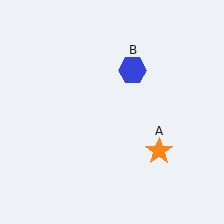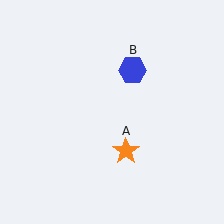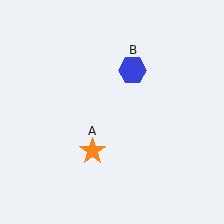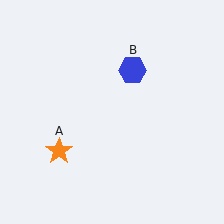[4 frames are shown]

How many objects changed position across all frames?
1 object changed position: orange star (object A).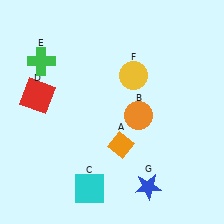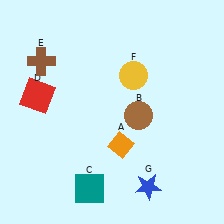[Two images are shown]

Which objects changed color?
B changed from orange to brown. C changed from cyan to teal. E changed from green to brown.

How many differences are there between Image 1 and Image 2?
There are 3 differences between the two images.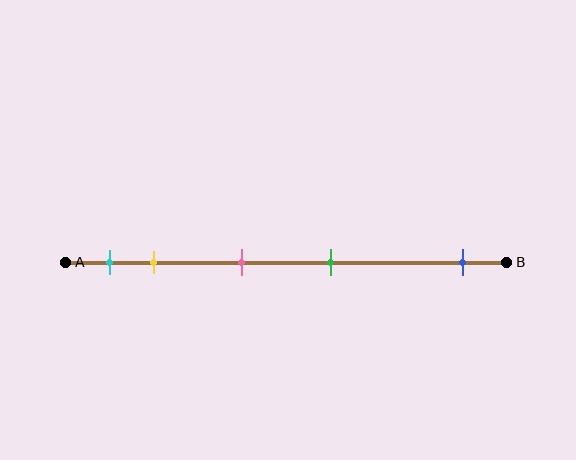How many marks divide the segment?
There are 5 marks dividing the segment.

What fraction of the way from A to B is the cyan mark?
The cyan mark is approximately 10% (0.1) of the way from A to B.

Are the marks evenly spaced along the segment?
No, the marks are not evenly spaced.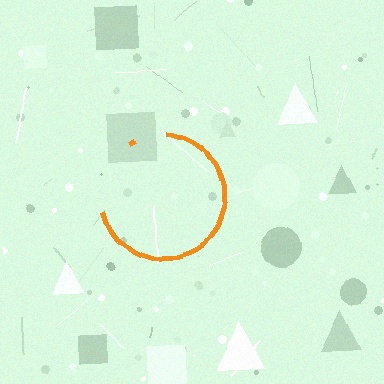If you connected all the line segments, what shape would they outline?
They would outline a circle.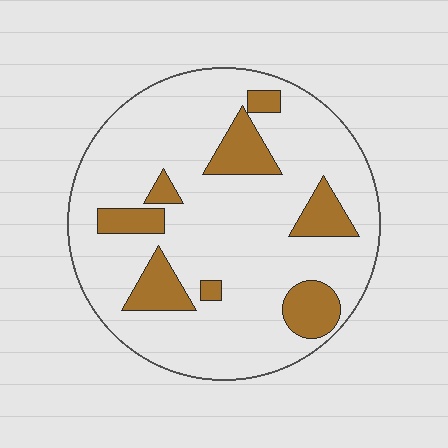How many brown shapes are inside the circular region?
8.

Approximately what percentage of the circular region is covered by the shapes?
Approximately 20%.